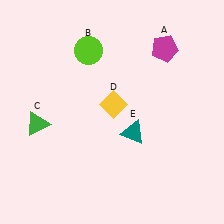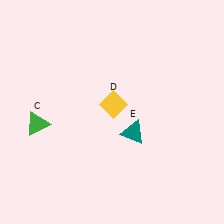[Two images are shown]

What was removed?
The lime circle (B), the magenta pentagon (A) were removed in Image 2.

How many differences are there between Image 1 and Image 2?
There are 2 differences between the two images.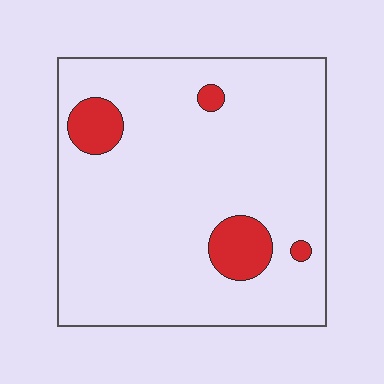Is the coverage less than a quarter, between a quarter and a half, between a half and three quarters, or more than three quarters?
Less than a quarter.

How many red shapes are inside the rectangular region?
4.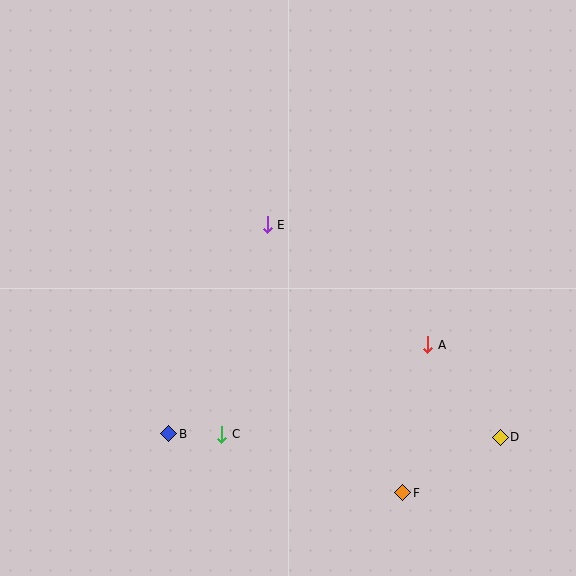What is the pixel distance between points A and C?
The distance between A and C is 225 pixels.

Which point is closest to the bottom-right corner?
Point D is closest to the bottom-right corner.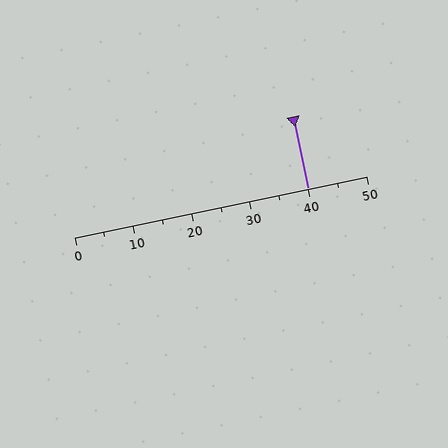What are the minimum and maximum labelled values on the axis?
The axis runs from 0 to 50.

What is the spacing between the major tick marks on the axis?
The major ticks are spaced 10 apart.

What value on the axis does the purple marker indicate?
The marker indicates approximately 40.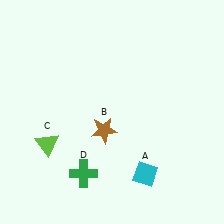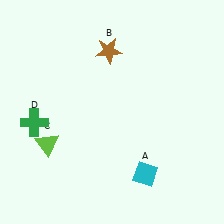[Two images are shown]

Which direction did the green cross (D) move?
The green cross (D) moved up.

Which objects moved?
The objects that moved are: the brown star (B), the green cross (D).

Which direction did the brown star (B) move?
The brown star (B) moved up.